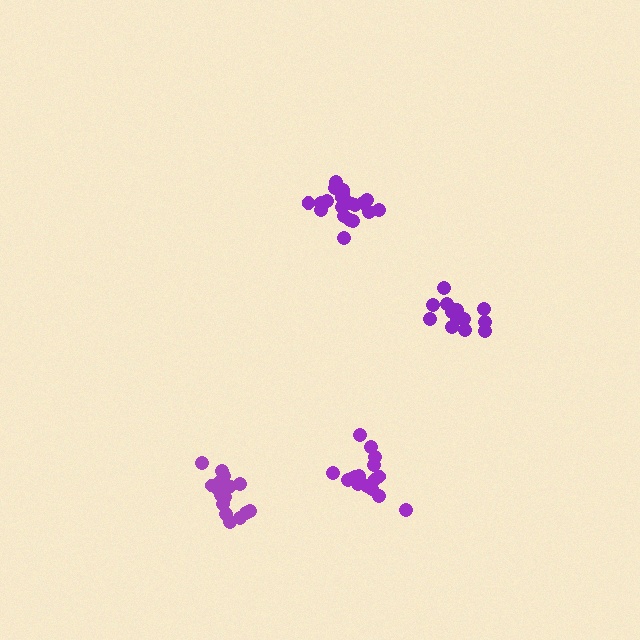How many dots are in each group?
Group 1: 21 dots, Group 2: 17 dots, Group 3: 17 dots, Group 4: 17 dots (72 total).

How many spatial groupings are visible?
There are 4 spatial groupings.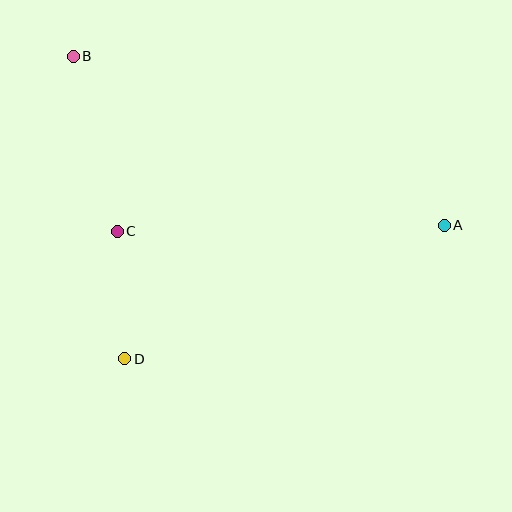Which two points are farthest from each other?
Points A and B are farthest from each other.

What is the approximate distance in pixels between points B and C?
The distance between B and C is approximately 181 pixels.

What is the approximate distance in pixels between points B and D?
The distance between B and D is approximately 307 pixels.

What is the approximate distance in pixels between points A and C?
The distance between A and C is approximately 327 pixels.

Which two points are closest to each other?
Points C and D are closest to each other.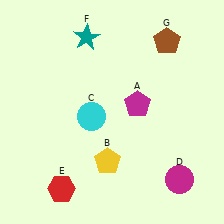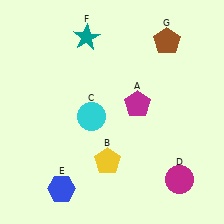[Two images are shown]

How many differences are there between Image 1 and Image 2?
There is 1 difference between the two images.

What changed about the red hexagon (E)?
In Image 1, E is red. In Image 2, it changed to blue.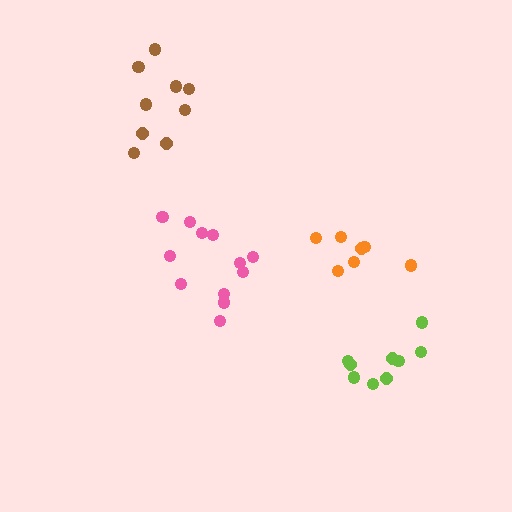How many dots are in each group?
Group 1: 9 dots, Group 2: 12 dots, Group 3: 7 dots, Group 4: 9 dots (37 total).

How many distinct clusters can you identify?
There are 4 distinct clusters.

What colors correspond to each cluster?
The clusters are colored: lime, pink, orange, brown.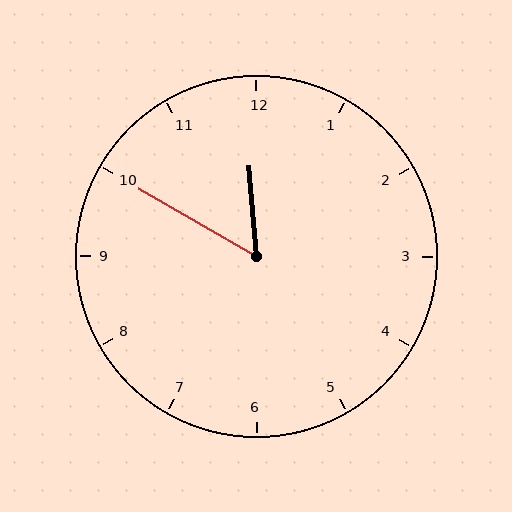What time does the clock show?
11:50.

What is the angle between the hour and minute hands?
Approximately 55 degrees.